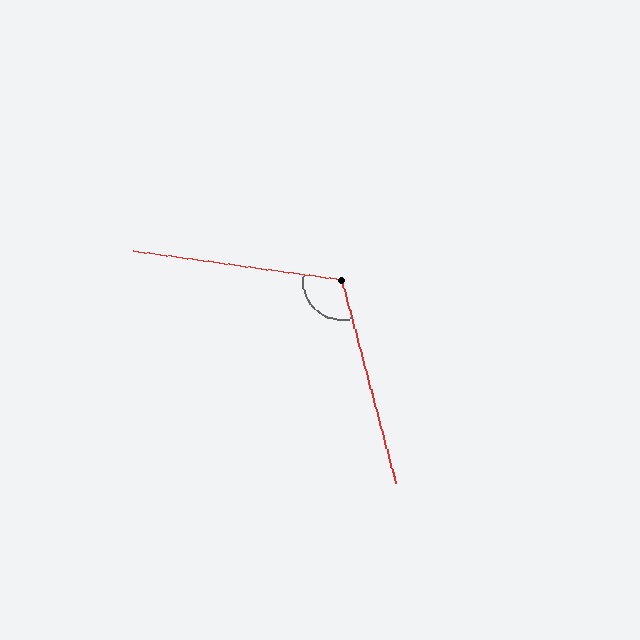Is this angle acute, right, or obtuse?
It is obtuse.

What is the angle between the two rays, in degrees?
Approximately 113 degrees.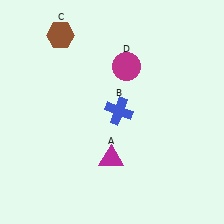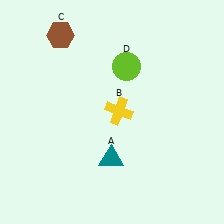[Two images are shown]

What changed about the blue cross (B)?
In Image 1, B is blue. In Image 2, it changed to yellow.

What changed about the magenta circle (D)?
In Image 1, D is magenta. In Image 2, it changed to lime.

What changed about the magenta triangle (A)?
In Image 1, A is magenta. In Image 2, it changed to teal.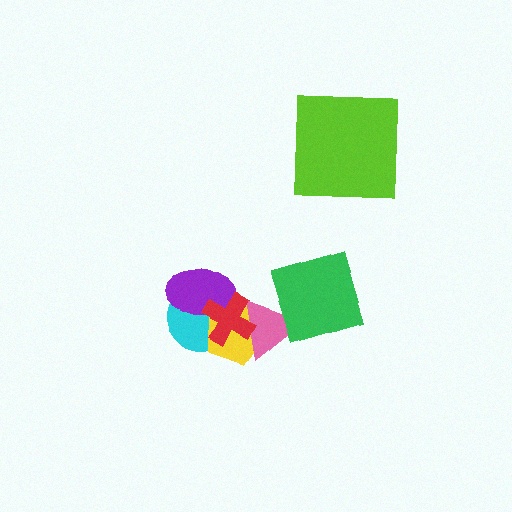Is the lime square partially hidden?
No, no other shape covers it.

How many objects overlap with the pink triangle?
3 objects overlap with the pink triangle.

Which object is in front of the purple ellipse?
The red cross is in front of the purple ellipse.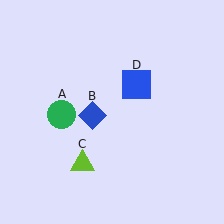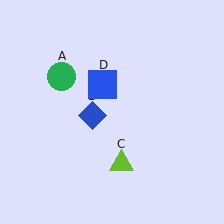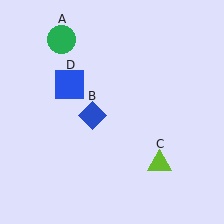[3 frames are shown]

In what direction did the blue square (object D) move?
The blue square (object D) moved left.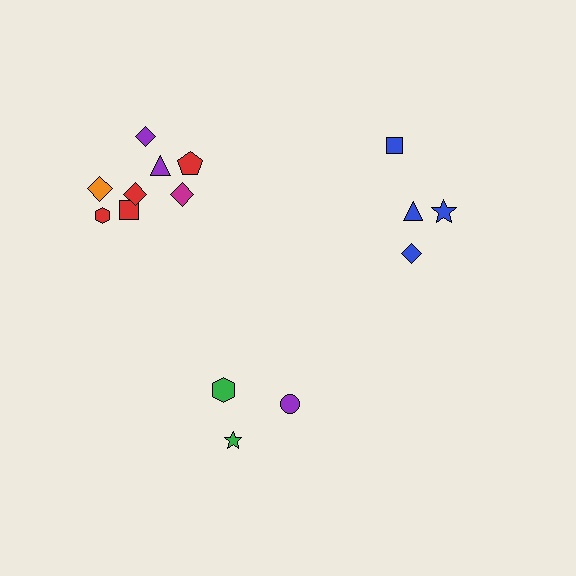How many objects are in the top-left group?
There are 8 objects.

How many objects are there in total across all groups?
There are 15 objects.